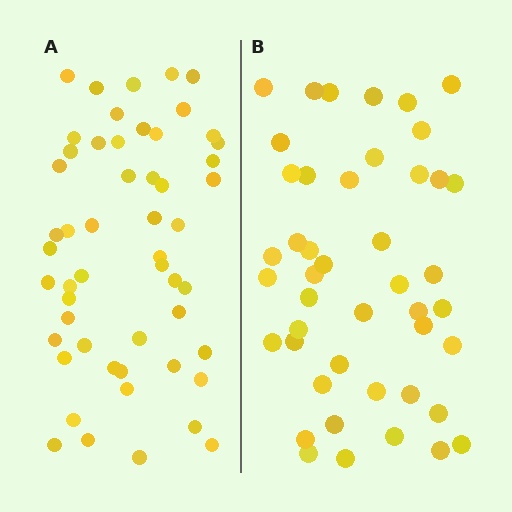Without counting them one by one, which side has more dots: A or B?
Region A (the left region) has more dots.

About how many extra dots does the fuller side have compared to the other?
Region A has roughly 8 or so more dots than region B.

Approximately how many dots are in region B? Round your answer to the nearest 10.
About 40 dots. (The exact count is 45, which rounds to 40.)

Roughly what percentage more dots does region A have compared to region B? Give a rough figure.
About 20% more.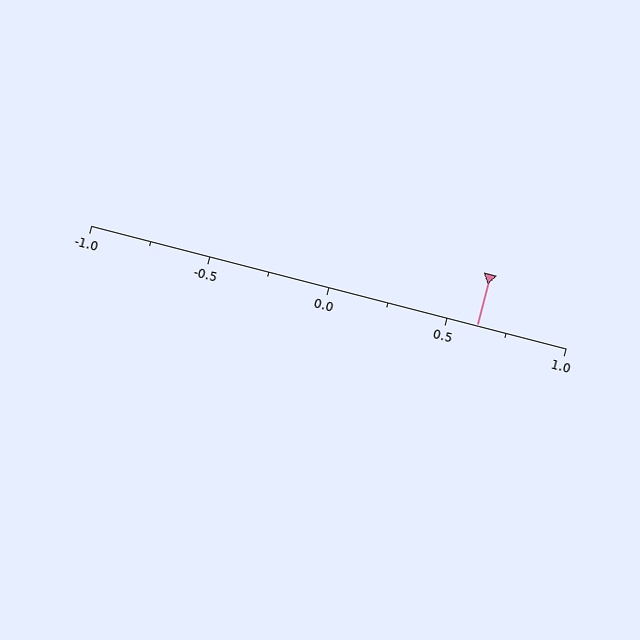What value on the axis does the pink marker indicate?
The marker indicates approximately 0.62.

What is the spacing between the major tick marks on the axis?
The major ticks are spaced 0.5 apart.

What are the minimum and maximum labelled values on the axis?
The axis runs from -1.0 to 1.0.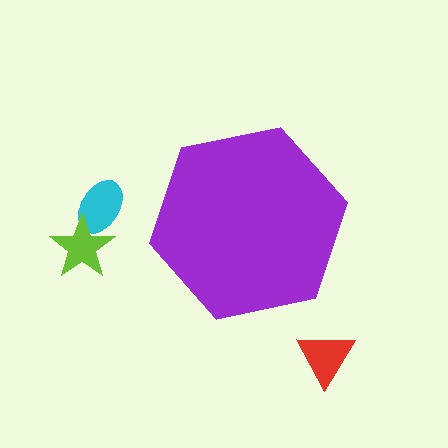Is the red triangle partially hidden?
No, the red triangle is fully visible.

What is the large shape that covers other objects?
A purple hexagon.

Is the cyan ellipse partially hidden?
No, the cyan ellipse is fully visible.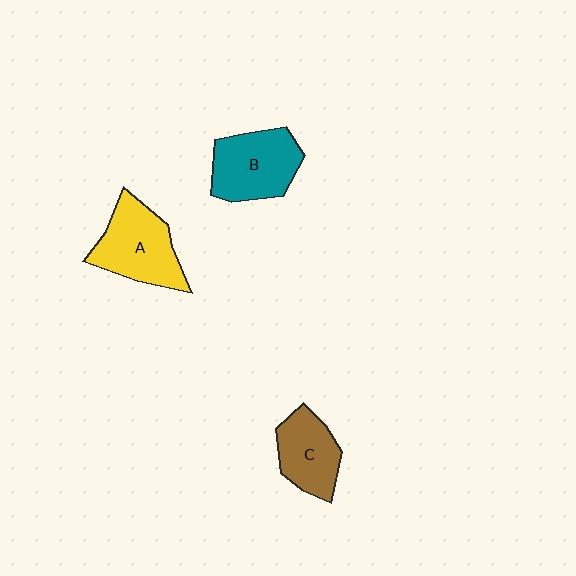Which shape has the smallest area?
Shape C (brown).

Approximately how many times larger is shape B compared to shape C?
Approximately 1.2 times.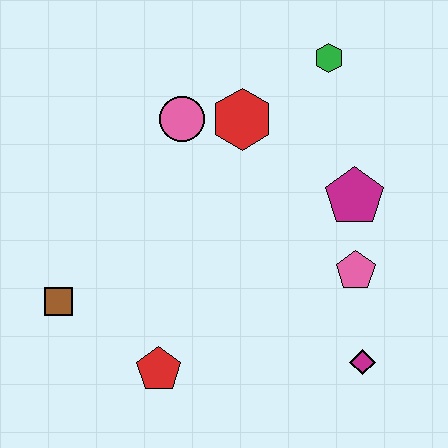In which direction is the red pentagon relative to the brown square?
The red pentagon is to the right of the brown square.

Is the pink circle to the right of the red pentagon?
Yes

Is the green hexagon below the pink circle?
No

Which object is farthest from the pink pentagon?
The brown square is farthest from the pink pentagon.